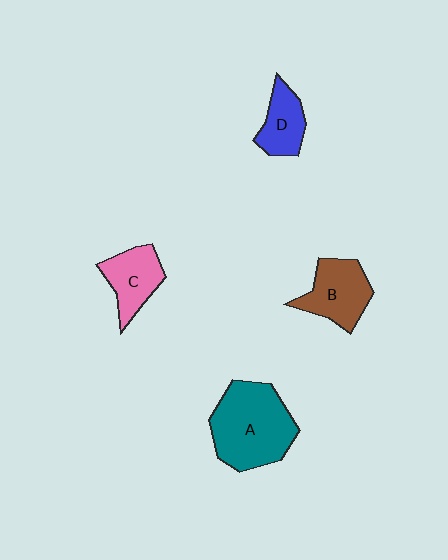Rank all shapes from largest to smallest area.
From largest to smallest: A (teal), B (brown), C (pink), D (blue).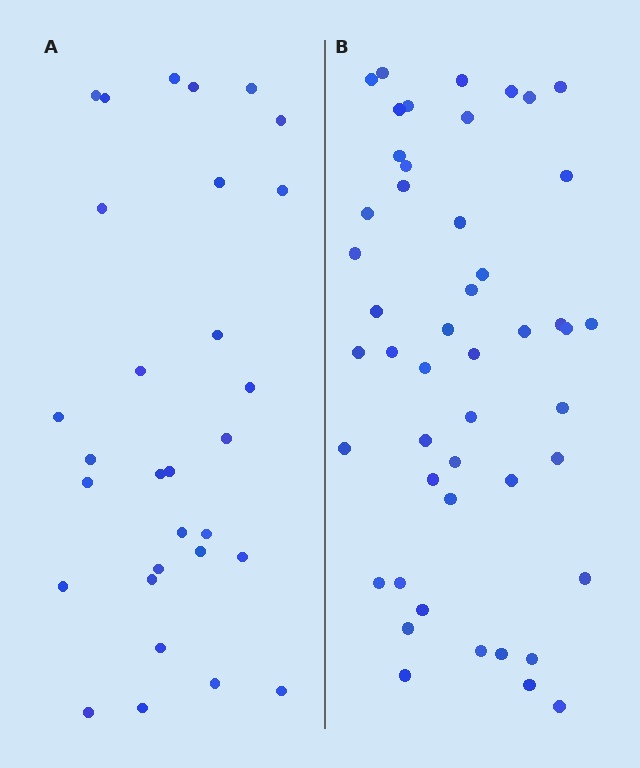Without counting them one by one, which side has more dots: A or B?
Region B (the right region) has more dots.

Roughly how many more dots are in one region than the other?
Region B has approximately 20 more dots than region A.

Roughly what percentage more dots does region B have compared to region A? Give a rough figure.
About 60% more.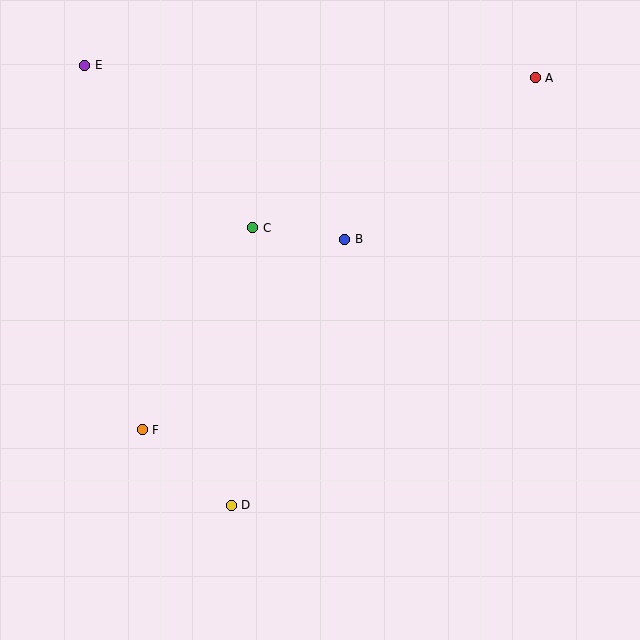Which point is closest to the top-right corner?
Point A is closest to the top-right corner.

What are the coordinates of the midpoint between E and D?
The midpoint between E and D is at (158, 285).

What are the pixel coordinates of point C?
Point C is at (253, 228).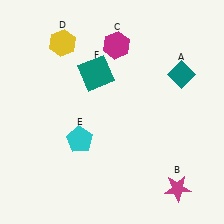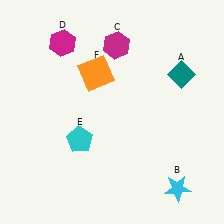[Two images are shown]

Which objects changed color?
B changed from magenta to cyan. D changed from yellow to magenta. F changed from teal to orange.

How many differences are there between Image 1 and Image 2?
There are 3 differences between the two images.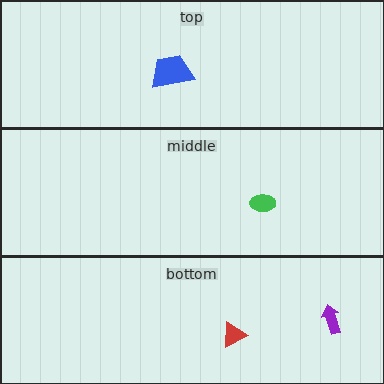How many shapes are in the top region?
1.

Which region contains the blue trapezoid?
The top region.